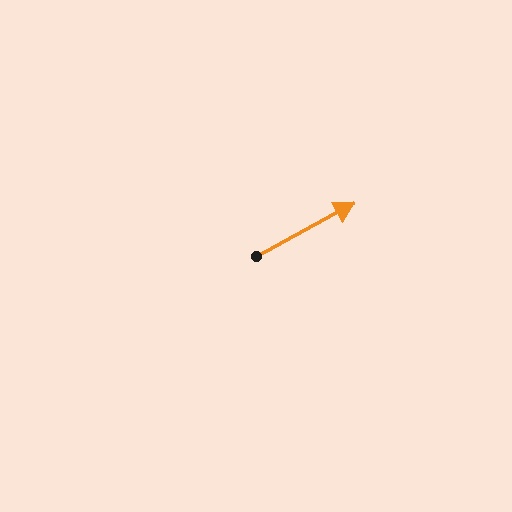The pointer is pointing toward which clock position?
Roughly 2 o'clock.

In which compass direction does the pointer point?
Northeast.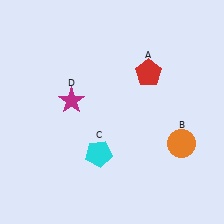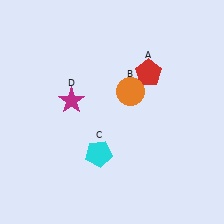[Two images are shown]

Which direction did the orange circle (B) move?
The orange circle (B) moved left.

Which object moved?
The orange circle (B) moved left.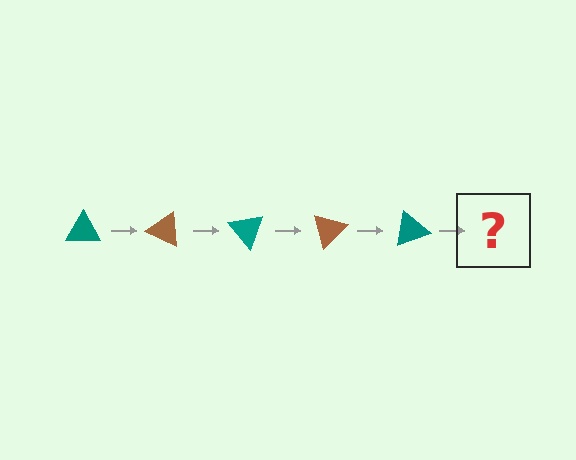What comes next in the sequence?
The next element should be a brown triangle, rotated 125 degrees from the start.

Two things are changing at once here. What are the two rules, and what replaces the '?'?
The two rules are that it rotates 25 degrees each step and the color cycles through teal and brown. The '?' should be a brown triangle, rotated 125 degrees from the start.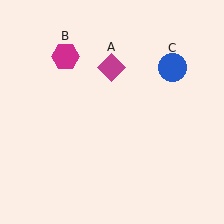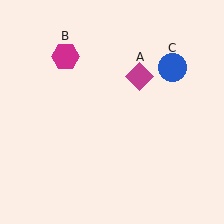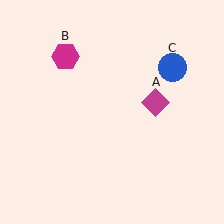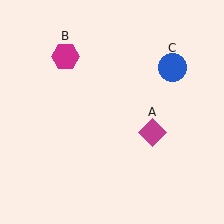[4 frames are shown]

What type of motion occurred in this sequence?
The magenta diamond (object A) rotated clockwise around the center of the scene.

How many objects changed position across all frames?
1 object changed position: magenta diamond (object A).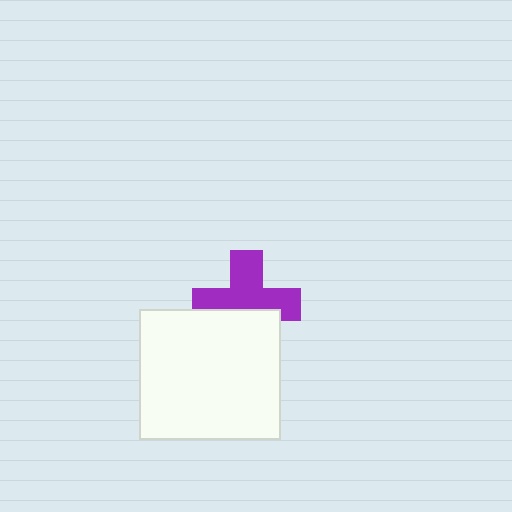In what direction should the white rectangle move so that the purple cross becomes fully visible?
The white rectangle should move down. That is the shortest direction to clear the overlap and leave the purple cross fully visible.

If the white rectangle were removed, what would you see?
You would see the complete purple cross.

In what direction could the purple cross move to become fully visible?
The purple cross could move up. That would shift it out from behind the white rectangle entirely.